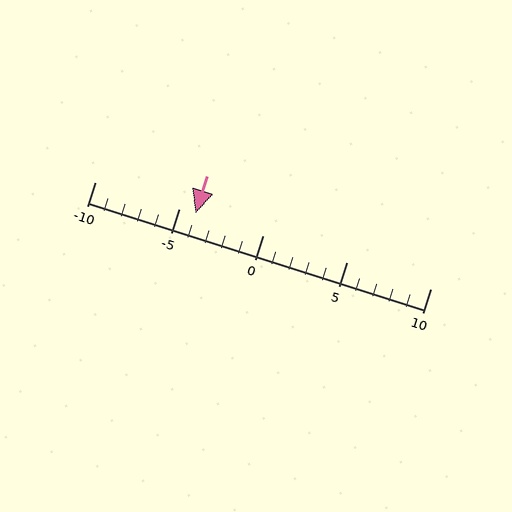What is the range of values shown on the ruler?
The ruler shows values from -10 to 10.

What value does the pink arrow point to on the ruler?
The pink arrow points to approximately -4.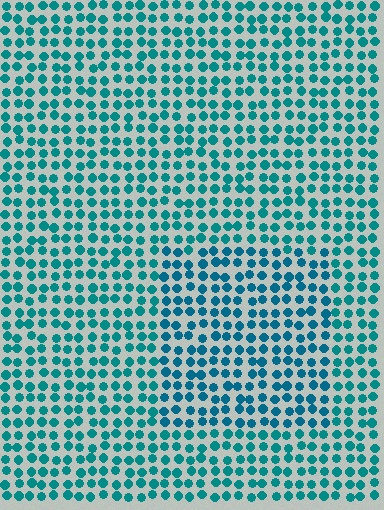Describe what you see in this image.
The image is filled with small teal elements in a uniform arrangement. A rectangle-shaped region is visible where the elements are tinted to a slightly different hue, forming a subtle color boundary.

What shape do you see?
I see a rectangle.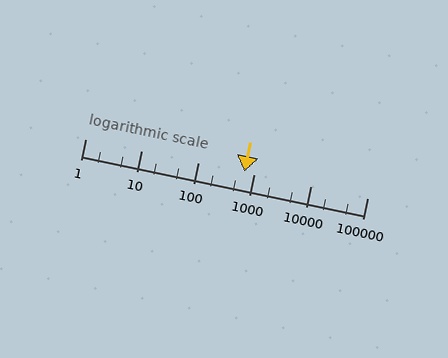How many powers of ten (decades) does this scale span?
The scale spans 5 decades, from 1 to 100000.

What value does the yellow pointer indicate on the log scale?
The pointer indicates approximately 660.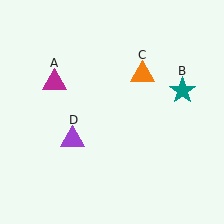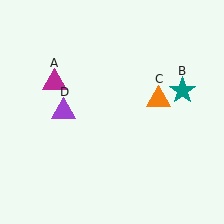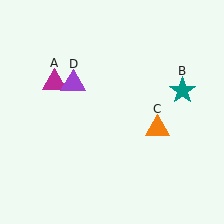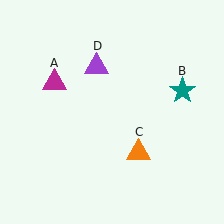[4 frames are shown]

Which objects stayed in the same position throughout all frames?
Magenta triangle (object A) and teal star (object B) remained stationary.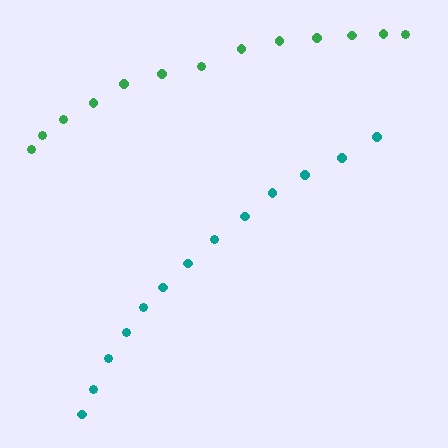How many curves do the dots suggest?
There are 2 distinct paths.